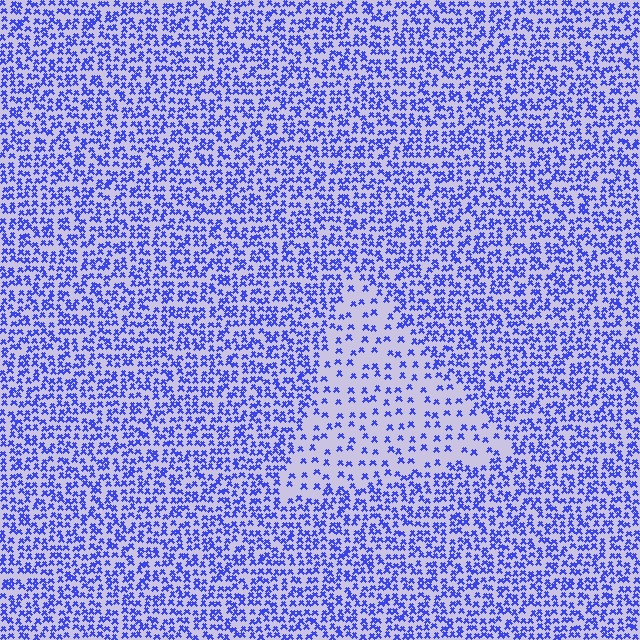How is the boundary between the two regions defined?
The boundary is defined by a change in element density (approximately 2.4x ratio). All elements are the same color, size, and shape.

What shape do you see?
I see a triangle.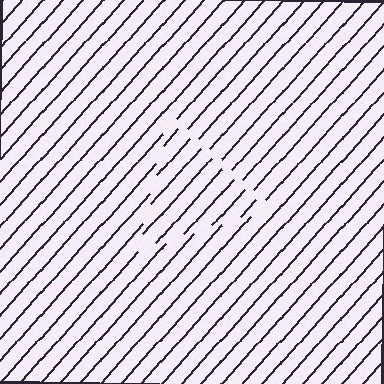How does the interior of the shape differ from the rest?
The interior of the shape contains the same grating, shifted by half a period — the contour is defined by the phase discontinuity where line-ends from the inner and outer gratings abut.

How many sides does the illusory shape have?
3 sides — the line-ends trace a triangle.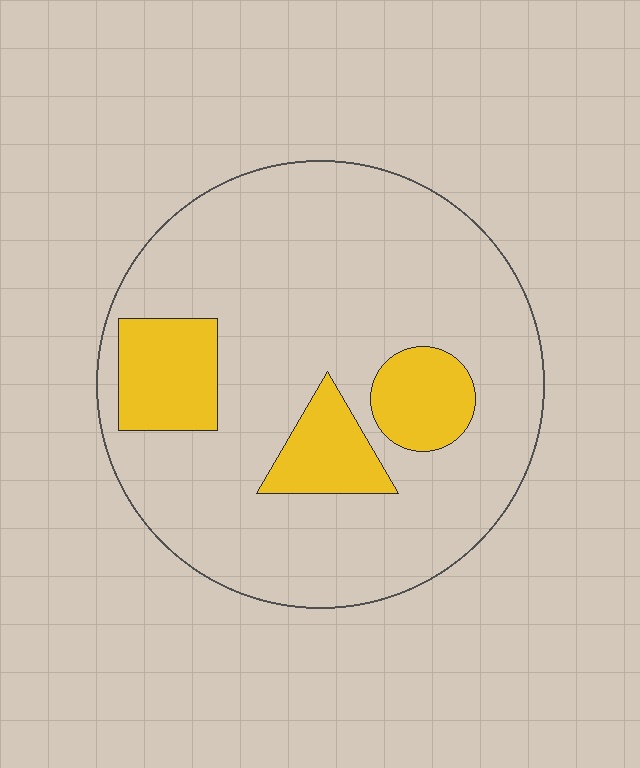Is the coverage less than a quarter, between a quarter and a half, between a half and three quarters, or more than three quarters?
Less than a quarter.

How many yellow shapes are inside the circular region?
3.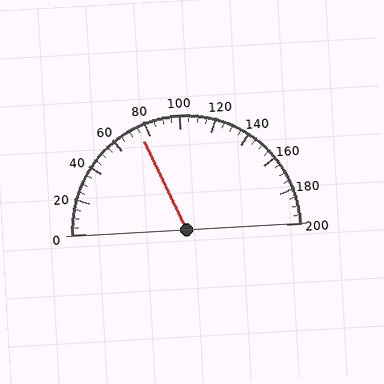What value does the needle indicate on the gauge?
The needle indicates approximately 75.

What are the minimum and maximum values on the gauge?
The gauge ranges from 0 to 200.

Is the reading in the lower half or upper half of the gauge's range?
The reading is in the lower half of the range (0 to 200).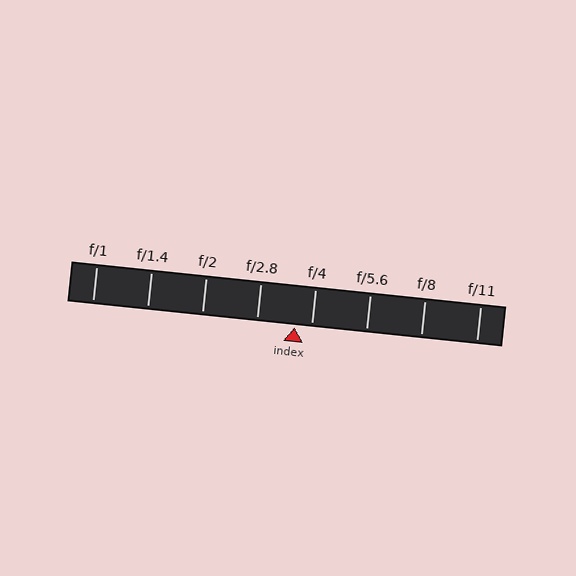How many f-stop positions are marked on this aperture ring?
There are 8 f-stop positions marked.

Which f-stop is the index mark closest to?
The index mark is closest to f/4.